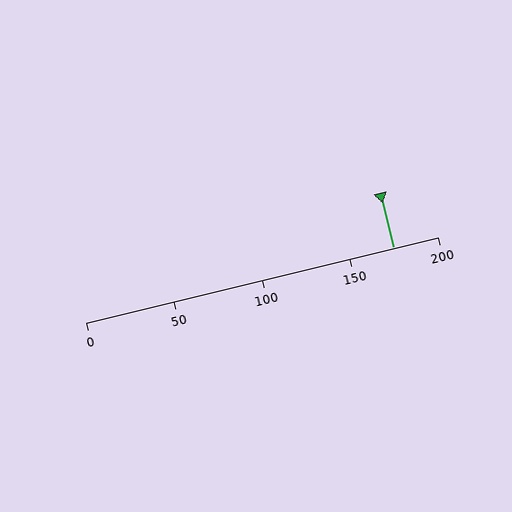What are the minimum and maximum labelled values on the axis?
The axis runs from 0 to 200.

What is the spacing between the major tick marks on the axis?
The major ticks are spaced 50 apart.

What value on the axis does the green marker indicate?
The marker indicates approximately 175.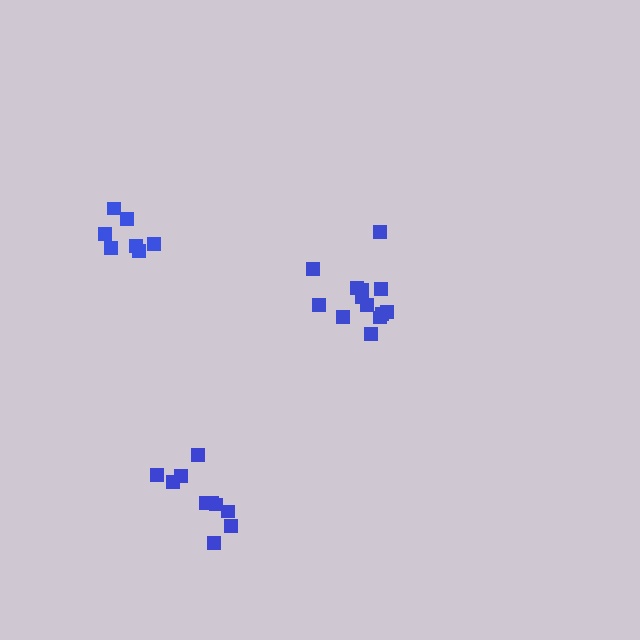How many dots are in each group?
Group 1: 13 dots, Group 2: 7 dots, Group 3: 10 dots (30 total).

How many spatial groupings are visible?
There are 3 spatial groupings.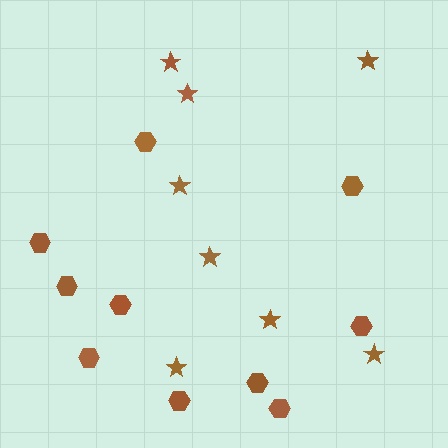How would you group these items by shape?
There are 2 groups: one group of stars (8) and one group of hexagons (10).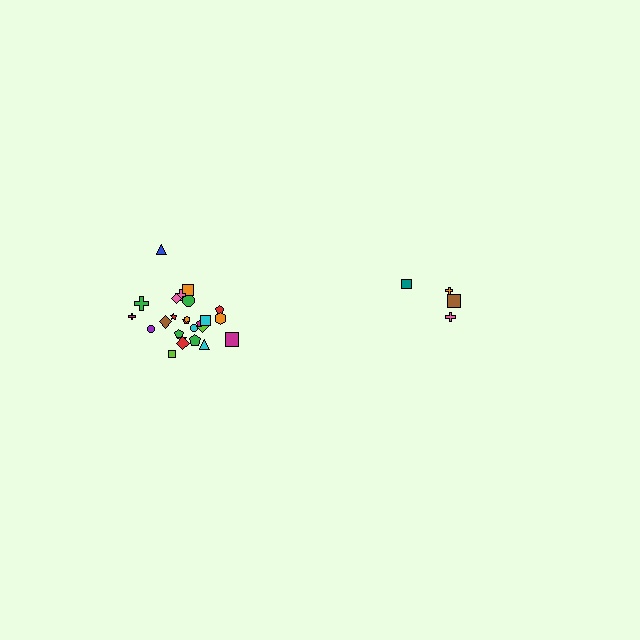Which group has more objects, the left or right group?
The left group.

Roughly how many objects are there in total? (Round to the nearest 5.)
Roughly 30 objects in total.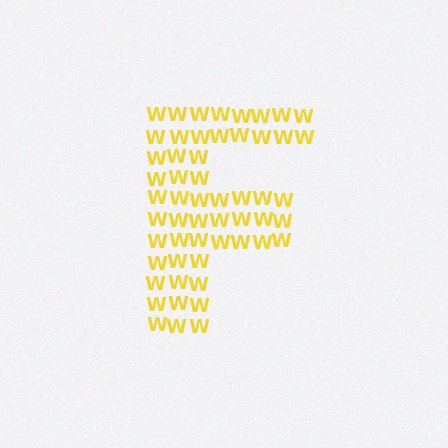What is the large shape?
The large shape is the letter F.